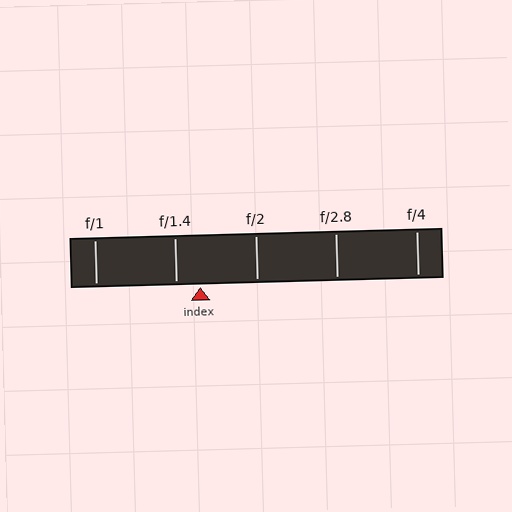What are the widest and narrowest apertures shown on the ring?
The widest aperture shown is f/1 and the narrowest is f/4.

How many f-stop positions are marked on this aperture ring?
There are 5 f-stop positions marked.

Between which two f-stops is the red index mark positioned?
The index mark is between f/1.4 and f/2.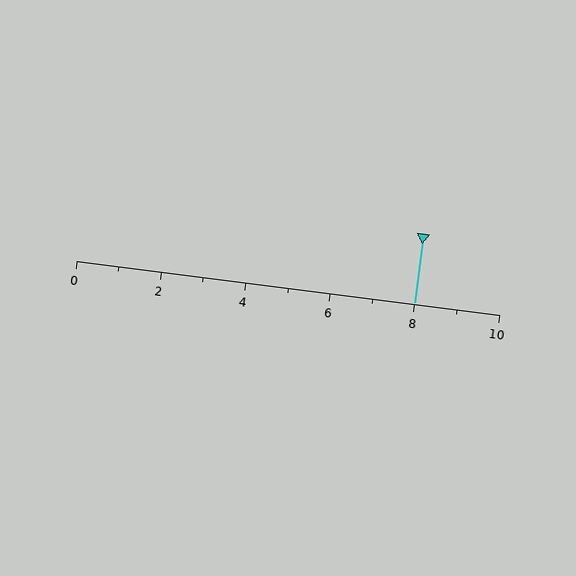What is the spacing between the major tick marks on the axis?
The major ticks are spaced 2 apart.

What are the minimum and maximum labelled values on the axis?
The axis runs from 0 to 10.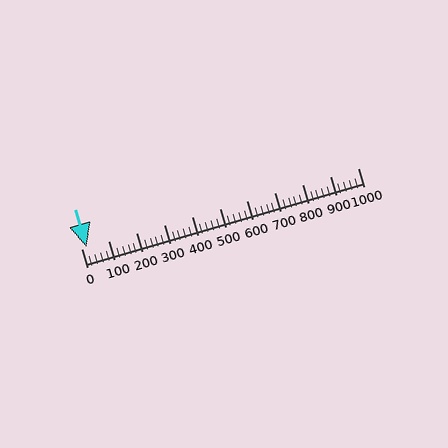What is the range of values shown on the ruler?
The ruler shows values from 0 to 1000.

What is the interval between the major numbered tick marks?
The major tick marks are spaced 100 units apart.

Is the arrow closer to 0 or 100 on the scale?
The arrow is closer to 0.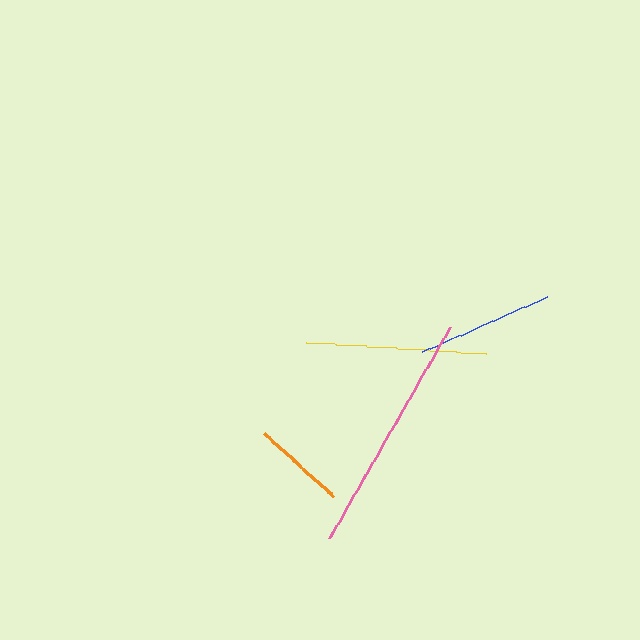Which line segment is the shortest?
The orange line is the shortest at approximately 94 pixels.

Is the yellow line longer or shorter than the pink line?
The pink line is longer than the yellow line.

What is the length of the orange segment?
The orange segment is approximately 94 pixels long.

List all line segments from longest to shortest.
From longest to shortest: pink, yellow, blue, orange.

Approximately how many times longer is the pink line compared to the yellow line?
The pink line is approximately 1.3 times the length of the yellow line.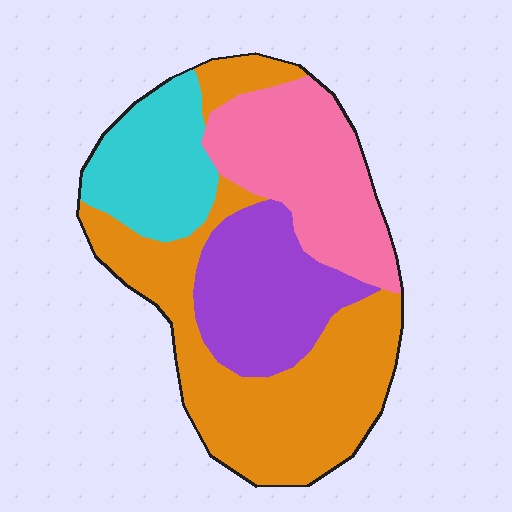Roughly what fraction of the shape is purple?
Purple covers 20% of the shape.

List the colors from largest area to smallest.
From largest to smallest: orange, pink, purple, cyan.